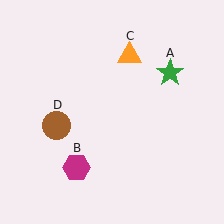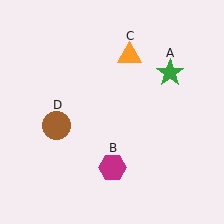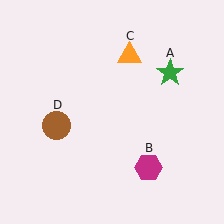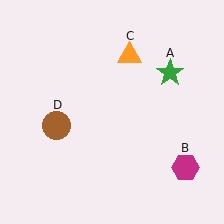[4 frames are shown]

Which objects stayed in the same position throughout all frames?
Green star (object A) and orange triangle (object C) and brown circle (object D) remained stationary.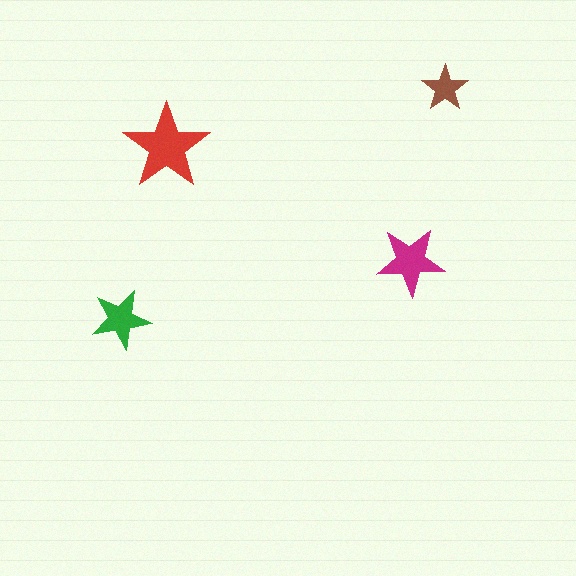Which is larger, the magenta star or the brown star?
The magenta one.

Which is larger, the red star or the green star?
The red one.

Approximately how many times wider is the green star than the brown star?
About 1.5 times wider.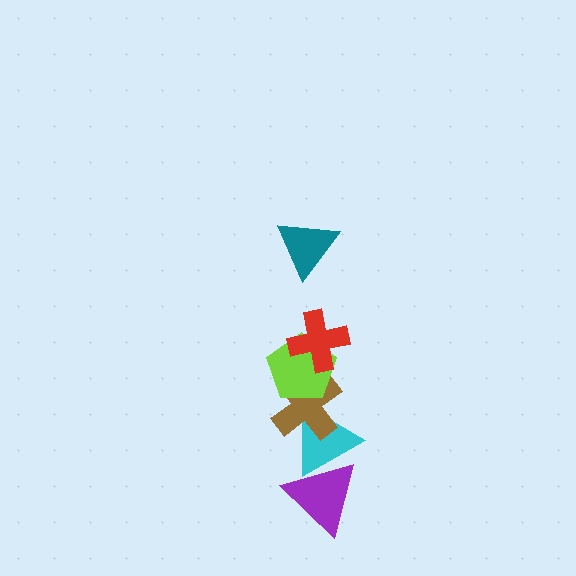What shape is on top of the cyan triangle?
The brown cross is on top of the cyan triangle.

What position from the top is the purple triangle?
The purple triangle is 6th from the top.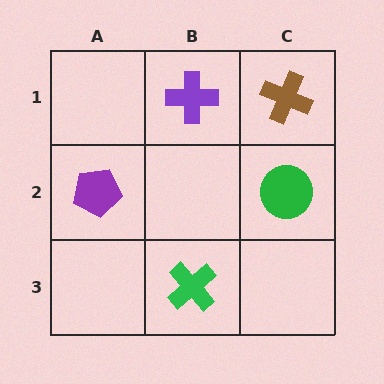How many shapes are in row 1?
2 shapes.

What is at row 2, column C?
A green circle.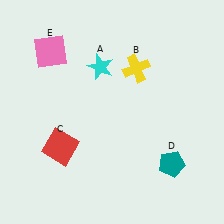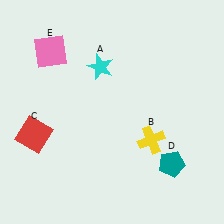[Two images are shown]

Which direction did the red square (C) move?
The red square (C) moved left.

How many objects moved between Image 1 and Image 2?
2 objects moved between the two images.